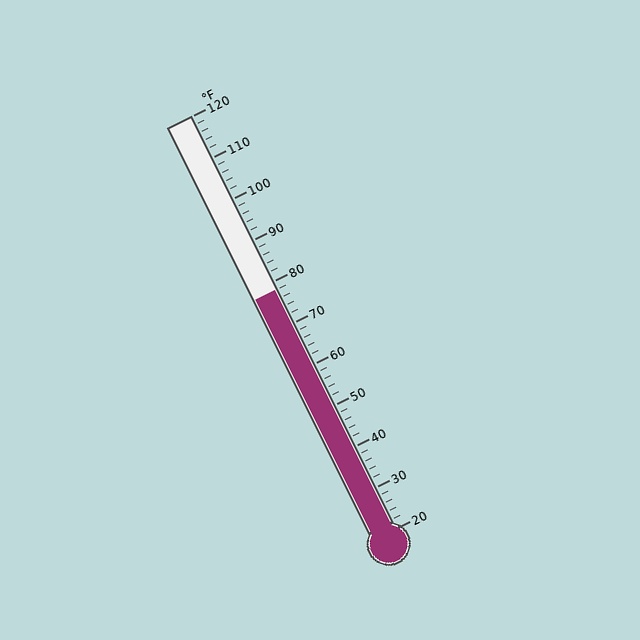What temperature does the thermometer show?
The thermometer shows approximately 78°F.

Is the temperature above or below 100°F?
The temperature is below 100°F.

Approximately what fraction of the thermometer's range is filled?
The thermometer is filled to approximately 60% of its range.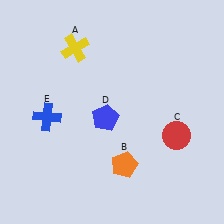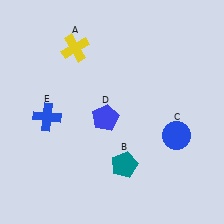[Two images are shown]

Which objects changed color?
B changed from orange to teal. C changed from red to blue.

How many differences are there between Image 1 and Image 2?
There are 2 differences between the two images.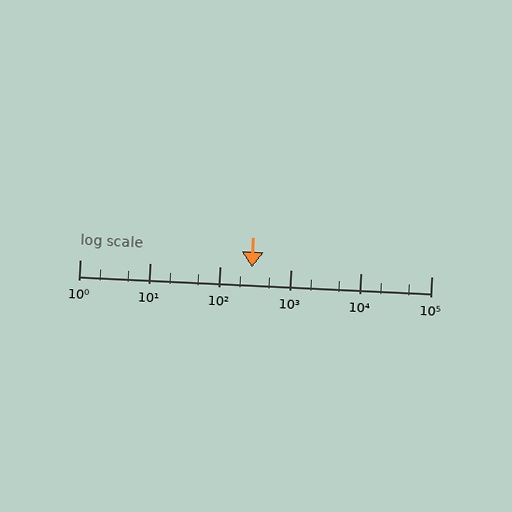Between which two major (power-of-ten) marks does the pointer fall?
The pointer is between 100 and 1000.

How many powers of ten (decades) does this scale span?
The scale spans 5 decades, from 1 to 100000.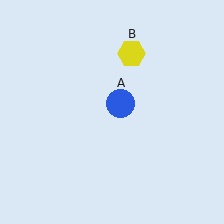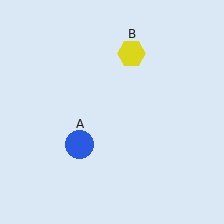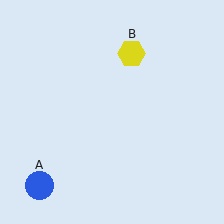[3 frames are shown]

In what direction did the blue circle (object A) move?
The blue circle (object A) moved down and to the left.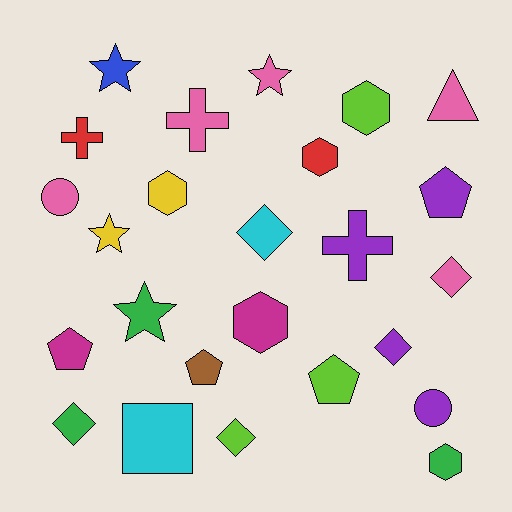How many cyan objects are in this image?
There are 2 cyan objects.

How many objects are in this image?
There are 25 objects.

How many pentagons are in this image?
There are 4 pentagons.